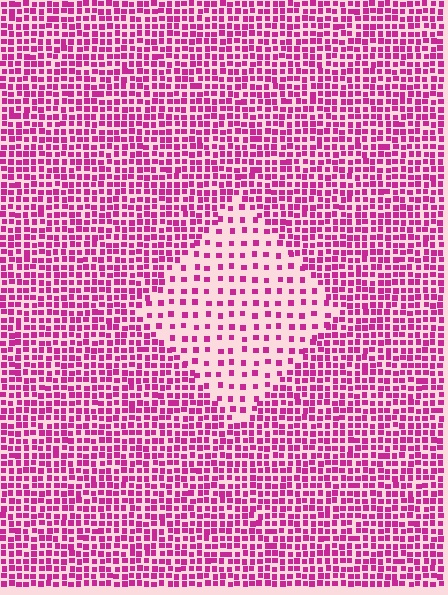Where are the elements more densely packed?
The elements are more densely packed outside the diamond boundary.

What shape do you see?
I see a diamond.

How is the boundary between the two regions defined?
The boundary is defined by a change in element density (approximately 2.5x ratio). All elements are the same color, size, and shape.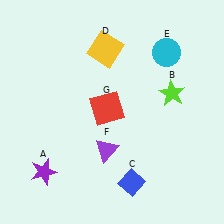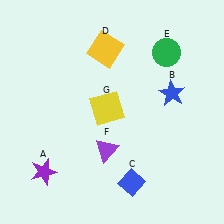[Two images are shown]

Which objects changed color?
B changed from lime to blue. E changed from cyan to green. G changed from red to yellow.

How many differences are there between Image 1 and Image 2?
There are 3 differences between the two images.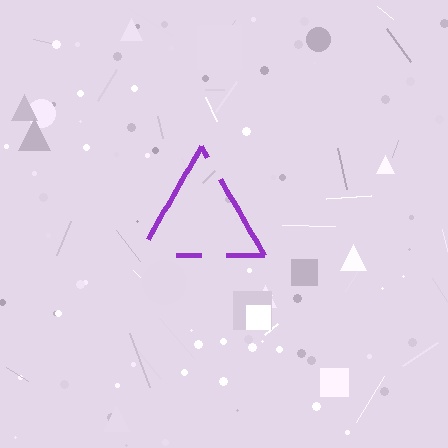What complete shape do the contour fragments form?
The contour fragments form a triangle.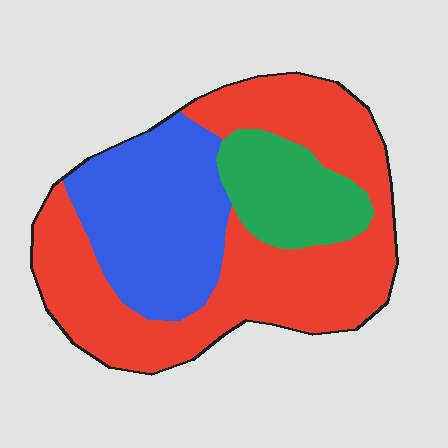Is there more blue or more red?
Red.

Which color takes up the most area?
Red, at roughly 55%.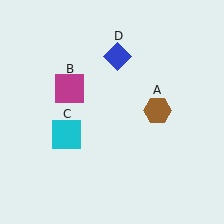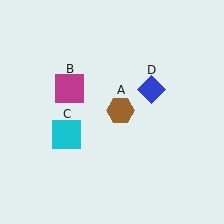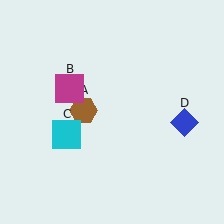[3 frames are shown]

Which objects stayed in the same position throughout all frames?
Magenta square (object B) and cyan square (object C) remained stationary.